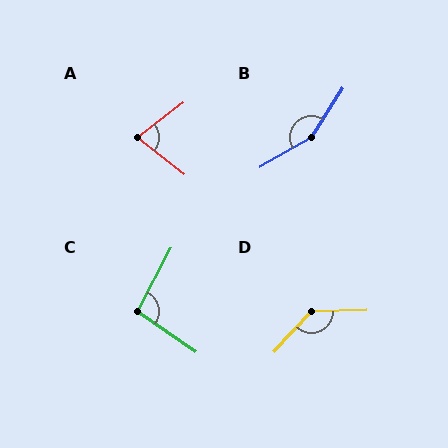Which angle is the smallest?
A, at approximately 76 degrees.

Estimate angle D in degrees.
Approximately 134 degrees.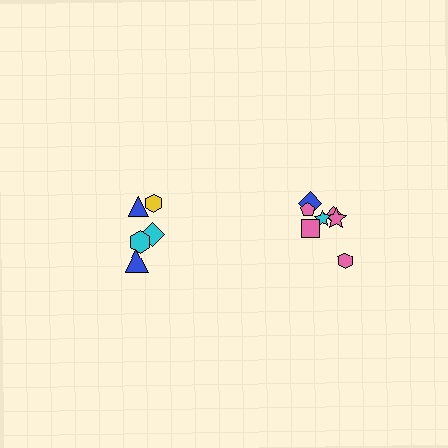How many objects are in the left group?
There are 5 objects.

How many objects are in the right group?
There are 8 objects.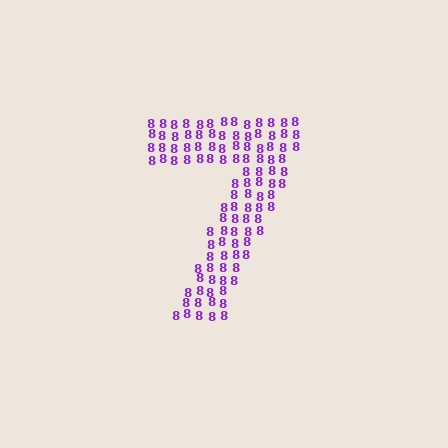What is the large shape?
The large shape is the digit 7.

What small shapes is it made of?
It is made of small digit 8's.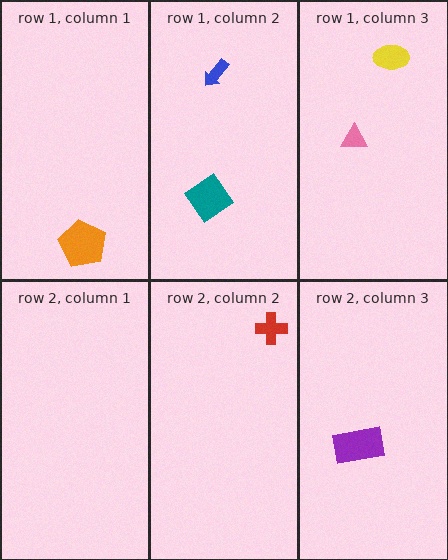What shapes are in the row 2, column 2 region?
The red cross.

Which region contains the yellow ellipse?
The row 1, column 3 region.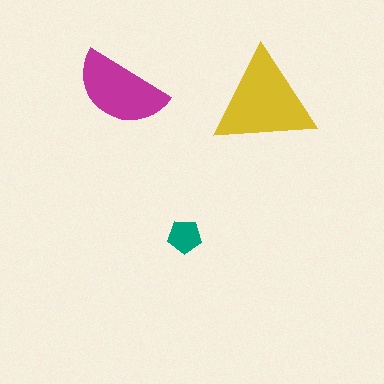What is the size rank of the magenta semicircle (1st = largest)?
2nd.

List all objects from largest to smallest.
The yellow triangle, the magenta semicircle, the teal pentagon.